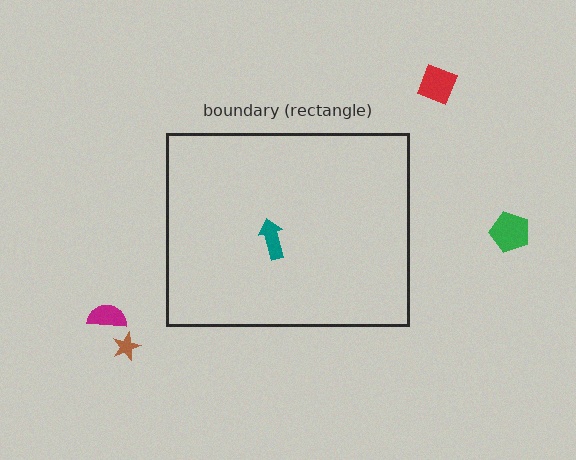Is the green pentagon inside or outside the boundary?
Outside.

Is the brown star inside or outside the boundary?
Outside.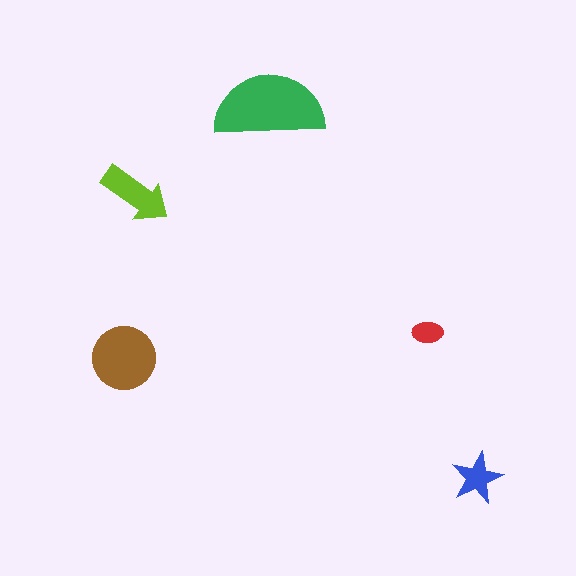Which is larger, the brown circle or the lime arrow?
The brown circle.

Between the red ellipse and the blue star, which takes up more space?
The blue star.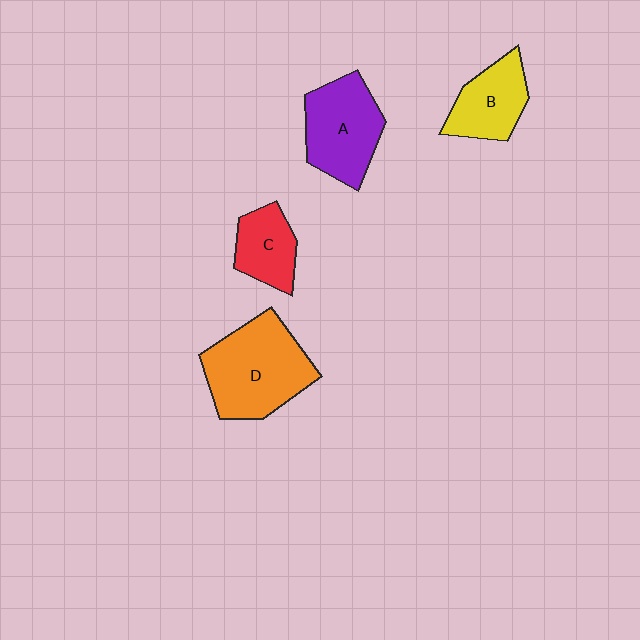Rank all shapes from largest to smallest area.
From largest to smallest: D (orange), A (purple), B (yellow), C (red).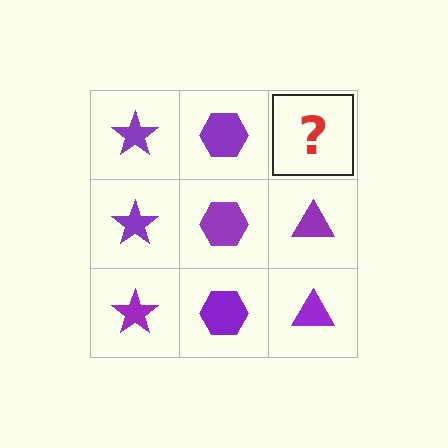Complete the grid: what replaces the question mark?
The question mark should be replaced with a purple triangle.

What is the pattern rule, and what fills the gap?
The rule is that each column has a consistent shape. The gap should be filled with a purple triangle.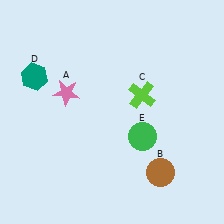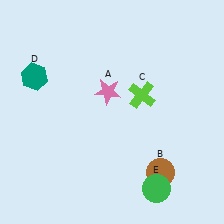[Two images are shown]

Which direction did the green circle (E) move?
The green circle (E) moved down.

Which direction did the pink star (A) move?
The pink star (A) moved right.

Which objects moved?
The objects that moved are: the pink star (A), the green circle (E).